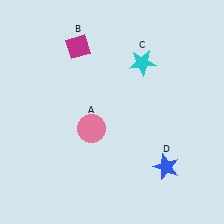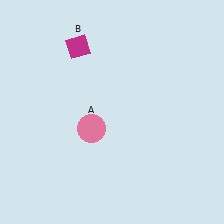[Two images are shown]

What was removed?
The blue star (D), the cyan star (C) were removed in Image 2.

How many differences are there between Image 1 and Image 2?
There are 2 differences between the two images.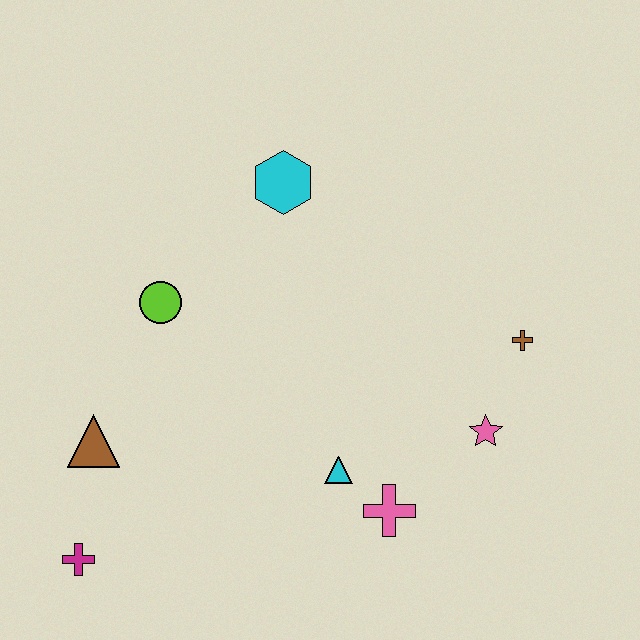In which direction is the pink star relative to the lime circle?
The pink star is to the right of the lime circle.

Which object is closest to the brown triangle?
The magenta cross is closest to the brown triangle.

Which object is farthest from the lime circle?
The brown cross is farthest from the lime circle.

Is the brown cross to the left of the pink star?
No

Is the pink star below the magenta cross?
No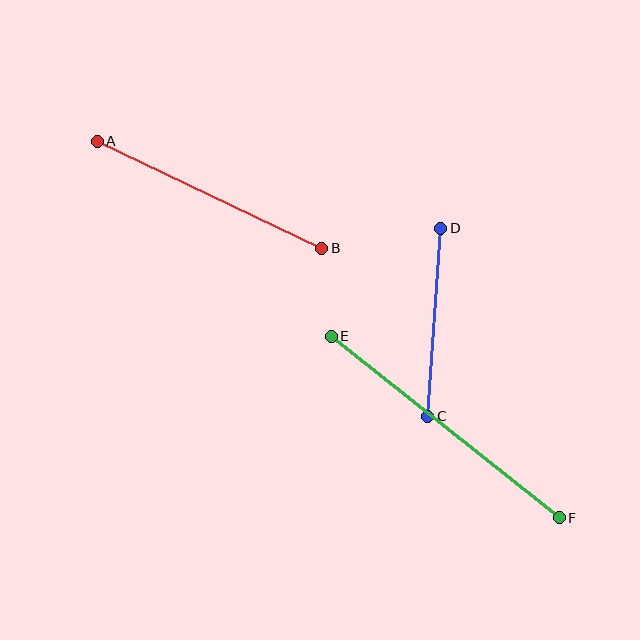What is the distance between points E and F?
The distance is approximately 291 pixels.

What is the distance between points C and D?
The distance is approximately 188 pixels.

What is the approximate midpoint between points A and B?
The midpoint is at approximately (209, 195) pixels.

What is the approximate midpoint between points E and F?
The midpoint is at approximately (445, 427) pixels.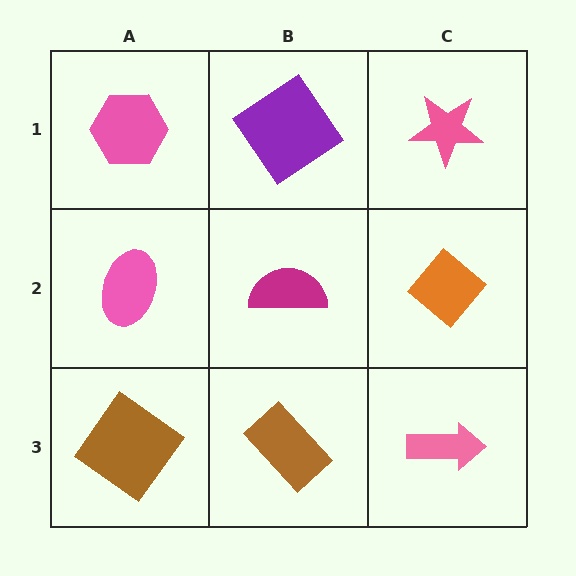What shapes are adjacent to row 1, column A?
A pink ellipse (row 2, column A), a purple diamond (row 1, column B).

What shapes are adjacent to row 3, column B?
A magenta semicircle (row 2, column B), a brown diamond (row 3, column A), a pink arrow (row 3, column C).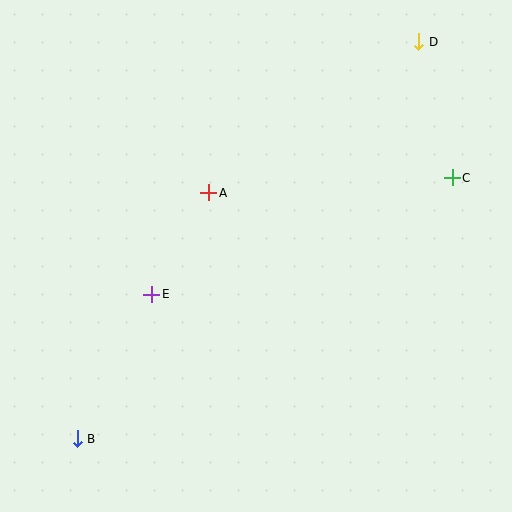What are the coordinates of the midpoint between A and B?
The midpoint between A and B is at (143, 316).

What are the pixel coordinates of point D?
Point D is at (419, 42).